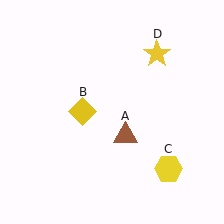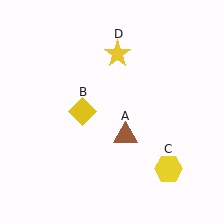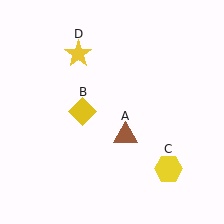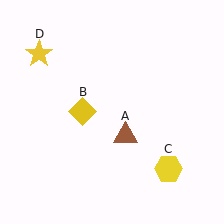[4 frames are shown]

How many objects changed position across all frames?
1 object changed position: yellow star (object D).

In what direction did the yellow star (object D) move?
The yellow star (object D) moved left.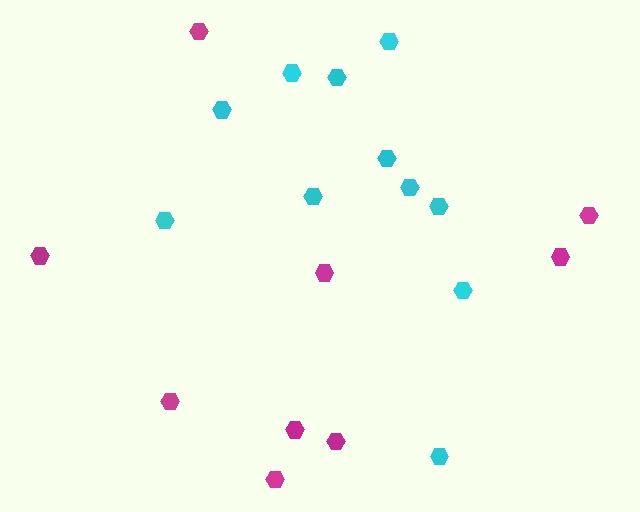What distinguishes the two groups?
There are 2 groups: one group of magenta hexagons (9) and one group of cyan hexagons (11).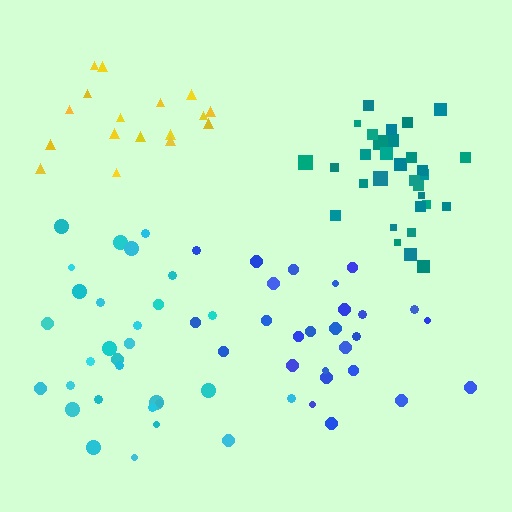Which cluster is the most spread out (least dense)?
Blue.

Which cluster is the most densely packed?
Teal.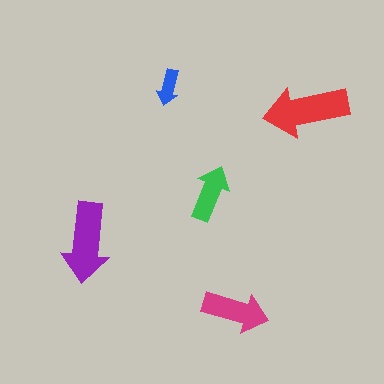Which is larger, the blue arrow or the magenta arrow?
The magenta one.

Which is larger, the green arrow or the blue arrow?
The green one.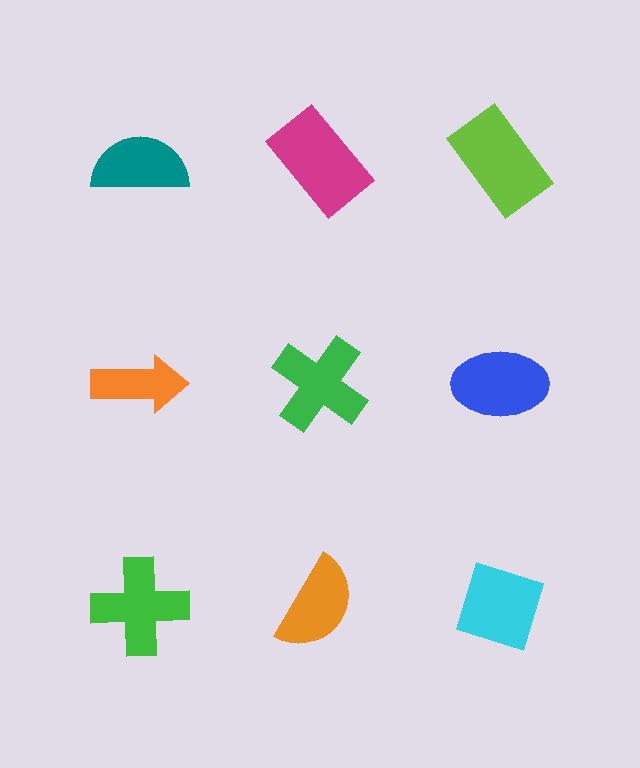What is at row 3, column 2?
An orange semicircle.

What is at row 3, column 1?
A green cross.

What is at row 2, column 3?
A blue ellipse.